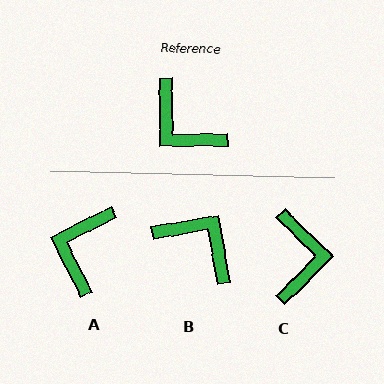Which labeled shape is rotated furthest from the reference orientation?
B, about 171 degrees away.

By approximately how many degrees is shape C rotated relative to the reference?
Approximately 134 degrees counter-clockwise.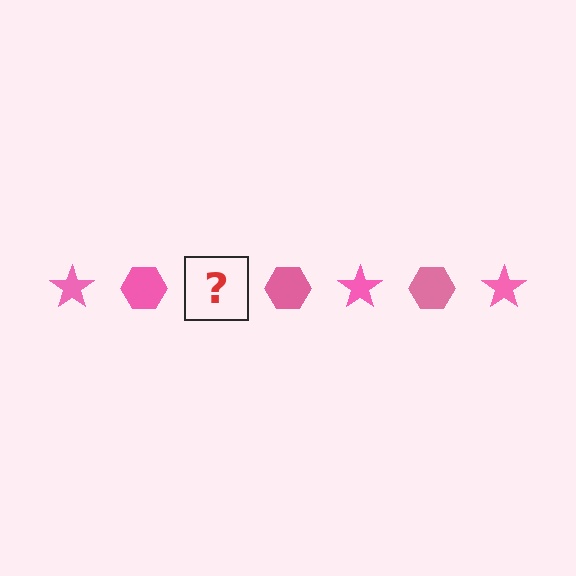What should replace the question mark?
The question mark should be replaced with a pink star.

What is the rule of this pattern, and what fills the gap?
The rule is that the pattern cycles through star, hexagon shapes in pink. The gap should be filled with a pink star.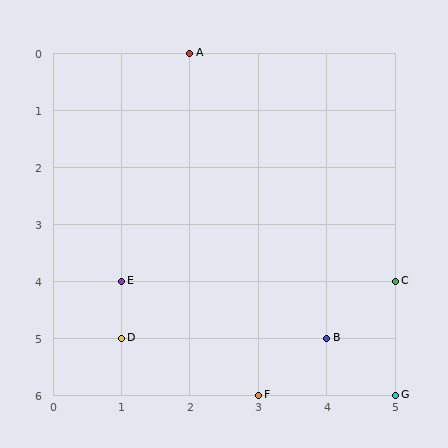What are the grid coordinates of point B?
Point B is at grid coordinates (4, 5).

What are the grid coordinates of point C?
Point C is at grid coordinates (5, 4).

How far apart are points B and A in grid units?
Points B and A are 2 columns and 5 rows apart (about 5.4 grid units diagonally).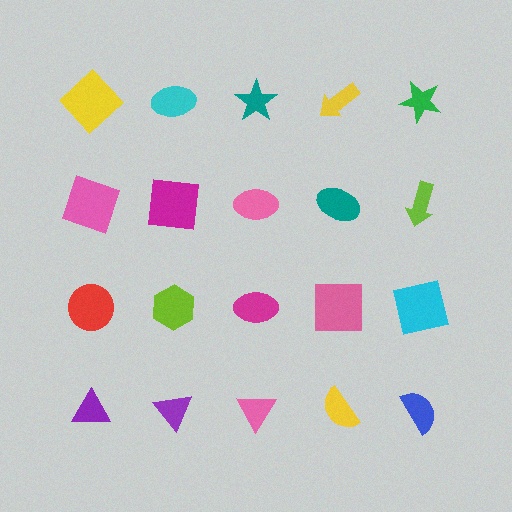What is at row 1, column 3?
A teal star.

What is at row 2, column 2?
A magenta square.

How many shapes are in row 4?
5 shapes.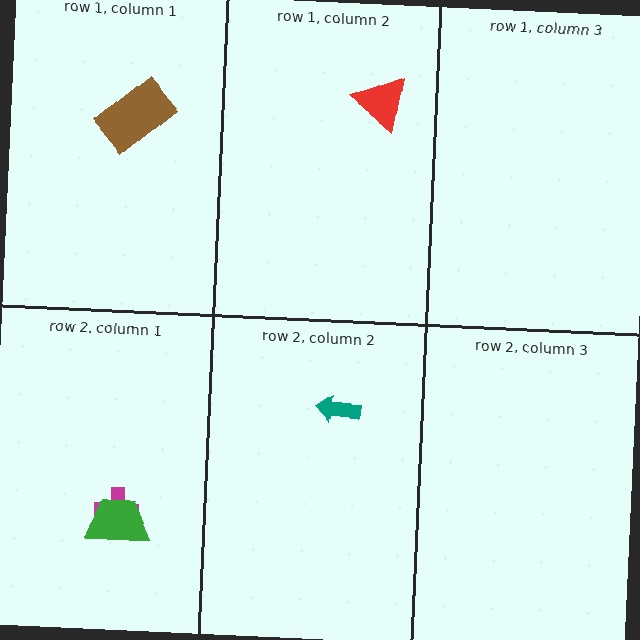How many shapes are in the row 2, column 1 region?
2.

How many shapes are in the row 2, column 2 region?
1.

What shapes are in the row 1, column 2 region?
The red triangle.